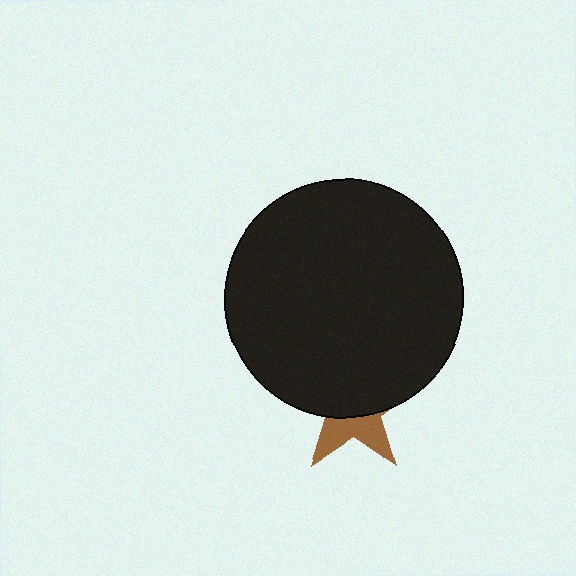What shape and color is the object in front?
The object in front is a black circle.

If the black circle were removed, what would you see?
You would see the complete brown star.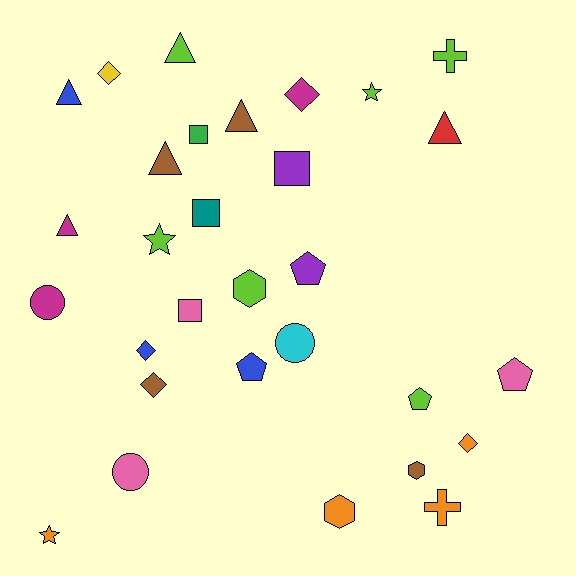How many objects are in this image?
There are 30 objects.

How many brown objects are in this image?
There are 4 brown objects.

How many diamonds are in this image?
There are 5 diamonds.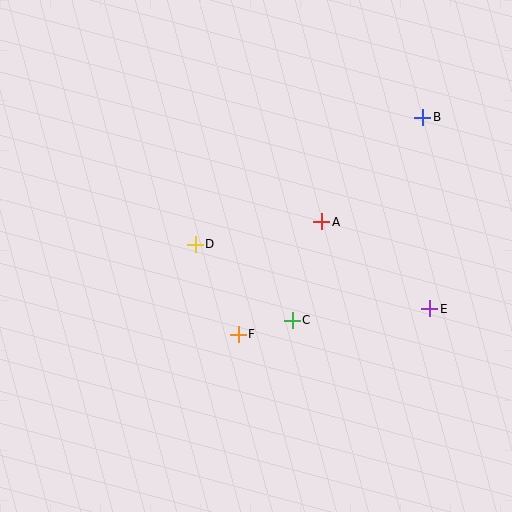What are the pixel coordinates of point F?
Point F is at (238, 334).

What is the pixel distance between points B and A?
The distance between B and A is 146 pixels.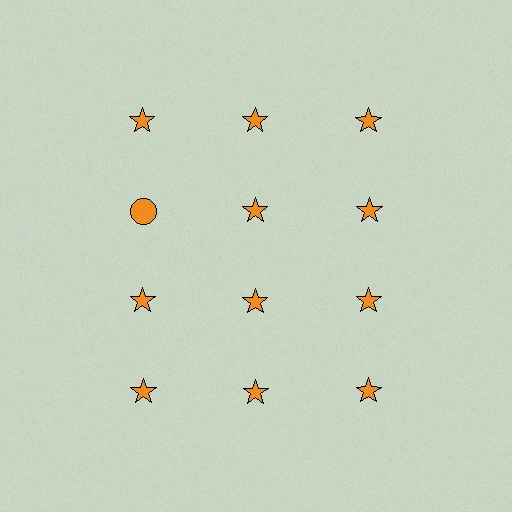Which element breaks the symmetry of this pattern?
The orange circle in the second row, leftmost column breaks the symmetry. All other shapes are orange stars.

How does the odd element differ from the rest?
It has a different shape: circle instead of star.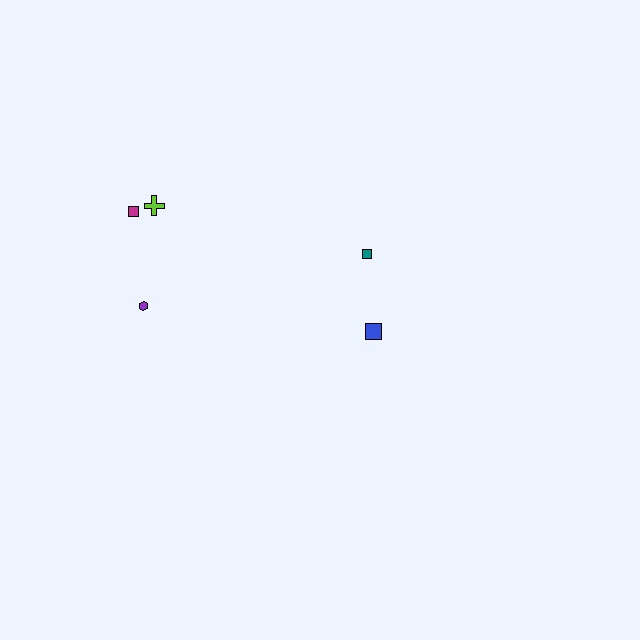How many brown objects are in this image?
There are no brown objects.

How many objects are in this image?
There are 5 objects.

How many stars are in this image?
There are no stars.